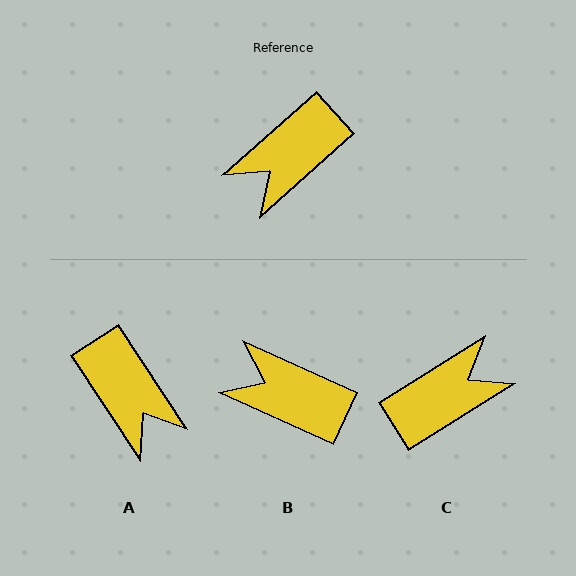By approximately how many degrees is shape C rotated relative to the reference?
Approximately 170 degrees counter-clockwise.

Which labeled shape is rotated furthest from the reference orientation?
C, about 170 degrees away.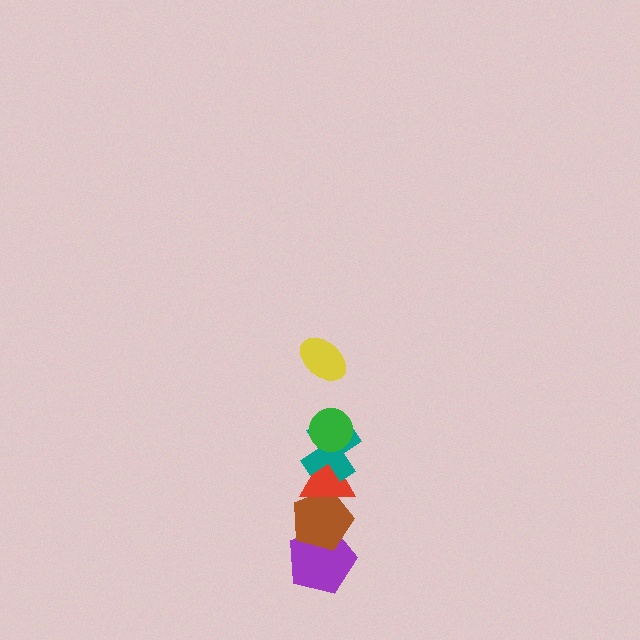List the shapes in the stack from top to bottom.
From top to bottom: the yellow ellipse, the green circle, the teal cross, the red triangle, the brown pentagon, the purple pentagon.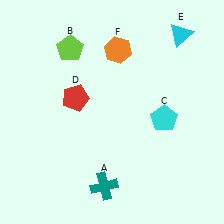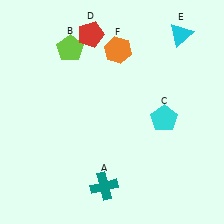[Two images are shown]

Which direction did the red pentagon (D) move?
The red pentagon (D) moved up.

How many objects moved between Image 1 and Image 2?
1 object moved between the two images.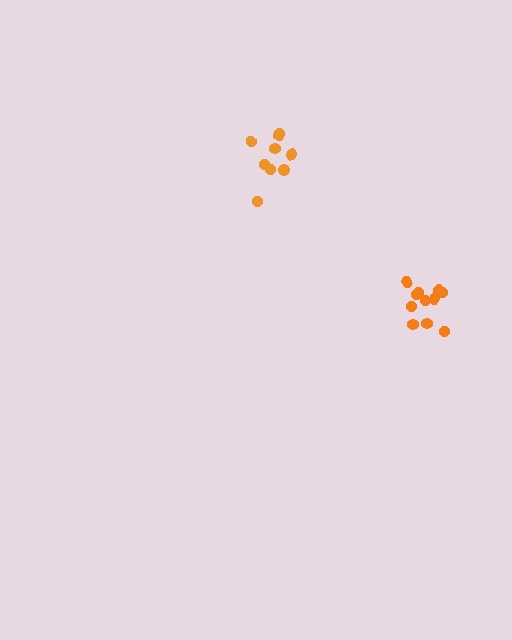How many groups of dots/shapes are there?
There are 2 groups.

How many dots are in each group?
Group 1: 9 dots, Group 2: 11 dots (20 total).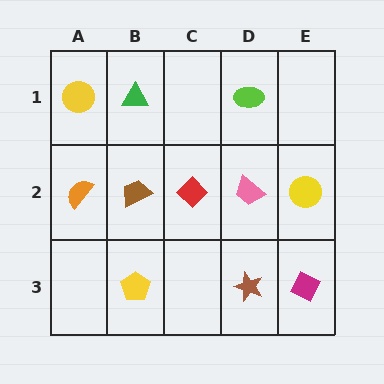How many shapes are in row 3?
3 shapes.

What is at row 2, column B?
A brown trapezoid.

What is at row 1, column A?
A yellow circle.